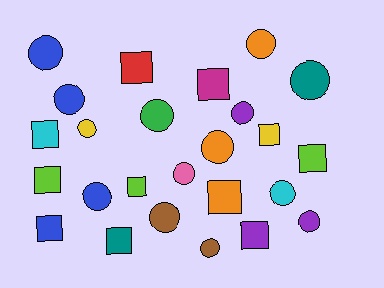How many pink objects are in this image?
There is 1 pink object.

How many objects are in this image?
There are 25 objects.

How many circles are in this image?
There are 14 circles.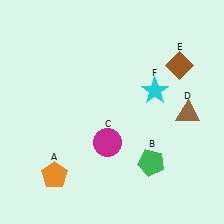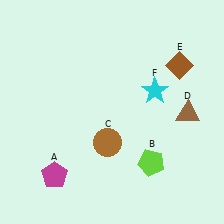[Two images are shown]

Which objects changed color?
A changed from orange to magenta. B changed from green to lime. C changed from magenta to brown.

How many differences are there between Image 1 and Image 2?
There are 3 differences between the two images.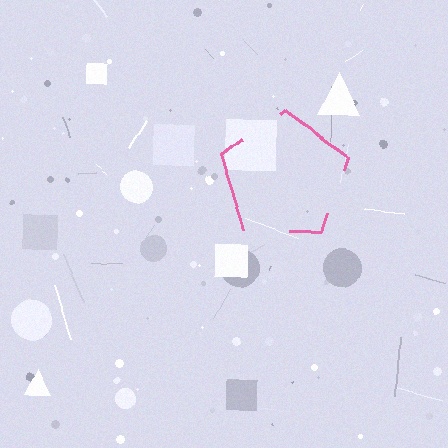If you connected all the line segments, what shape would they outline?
They would outline a pentagon.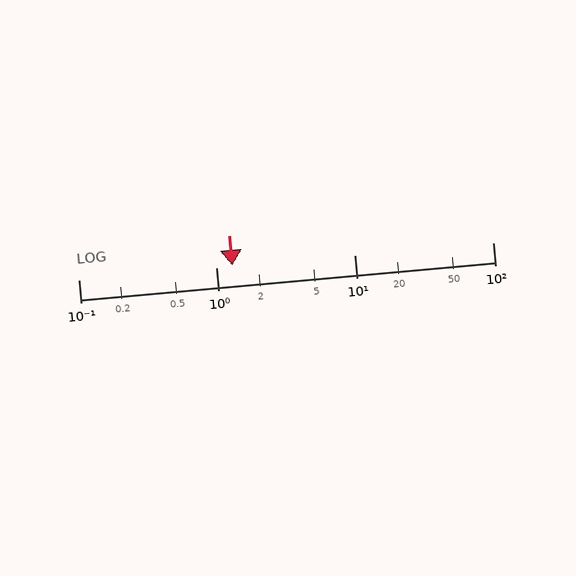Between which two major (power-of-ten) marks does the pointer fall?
The pointer is between 1 and 10.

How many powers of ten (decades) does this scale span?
The scale spans 3 decades, from 0.1 to 100.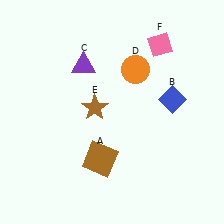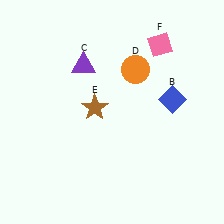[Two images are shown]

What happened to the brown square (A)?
The brown square (A) was removed in Image 2. It was in the bottom-left area of Image 1.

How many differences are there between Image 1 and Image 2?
There is 1 difference between the two images.